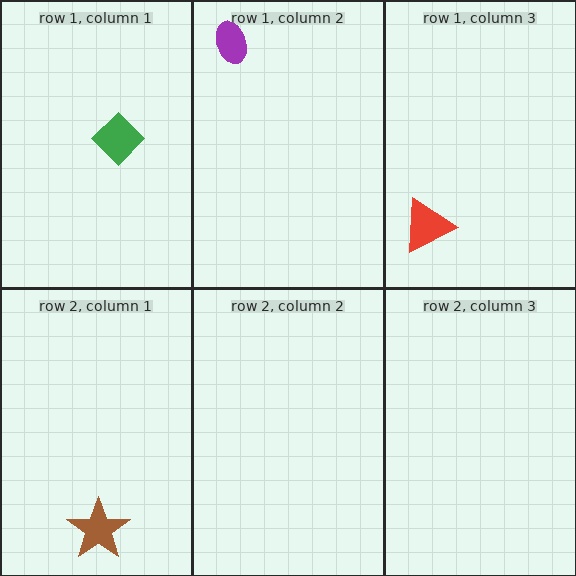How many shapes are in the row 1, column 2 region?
1.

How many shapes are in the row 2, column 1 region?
1.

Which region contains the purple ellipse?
The row 1, column 2 region.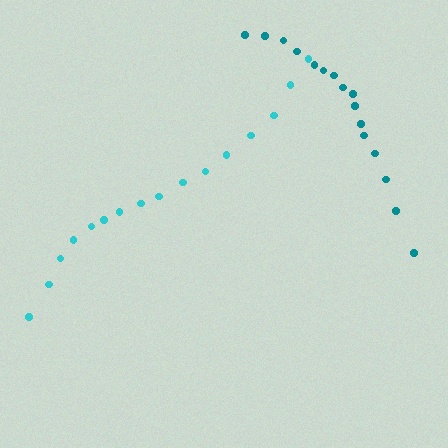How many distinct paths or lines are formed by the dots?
There are 2 distinct paths.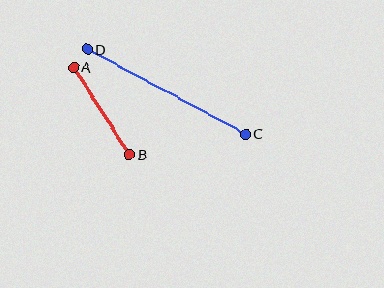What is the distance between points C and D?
The distance is approximately 180 pixels.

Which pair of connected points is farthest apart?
Points C and D are farthest apart.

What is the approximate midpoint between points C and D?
The midpoint is at approximately (166, 92) pixels.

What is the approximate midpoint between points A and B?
The midpoint is at approximately (102, 111) pixels.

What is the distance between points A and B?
The distance is approximately 103 pixels.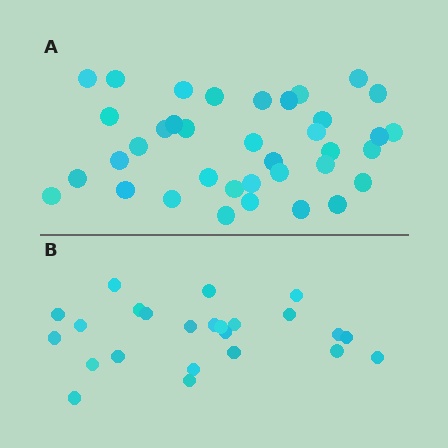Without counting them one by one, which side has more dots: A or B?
Region A (the top region) has more dots.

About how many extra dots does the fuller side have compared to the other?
Region A has approximately 15 more dots than region B.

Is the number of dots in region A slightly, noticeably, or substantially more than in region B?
Region A has substantially more. The ratio is roughly 1.5 to 1.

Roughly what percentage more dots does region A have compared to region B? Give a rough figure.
About 55% more.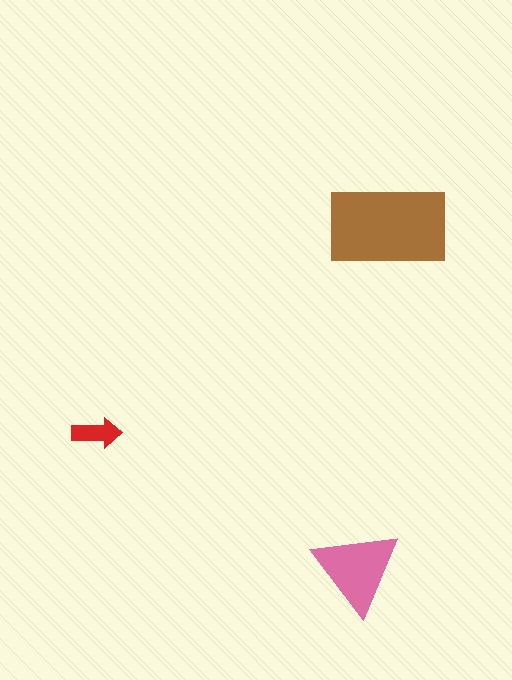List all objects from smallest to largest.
The red arrow, the pink triangle, the brown rectangle.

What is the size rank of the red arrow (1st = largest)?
3rd.